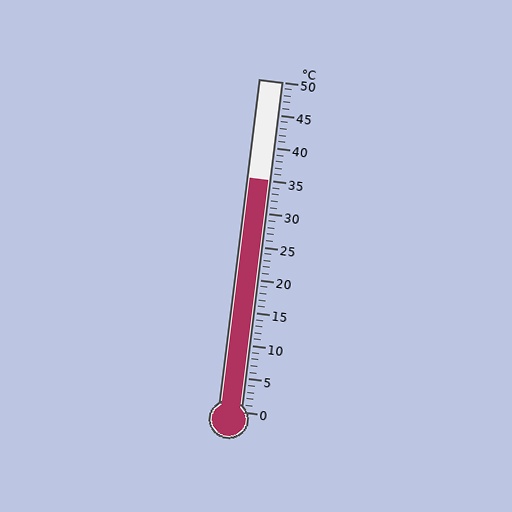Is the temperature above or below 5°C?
The temperature is above 5°C.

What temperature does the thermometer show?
The thermometer shows approximately 35°C.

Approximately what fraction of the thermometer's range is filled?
The thermometer is filled to approximately 70% of its range.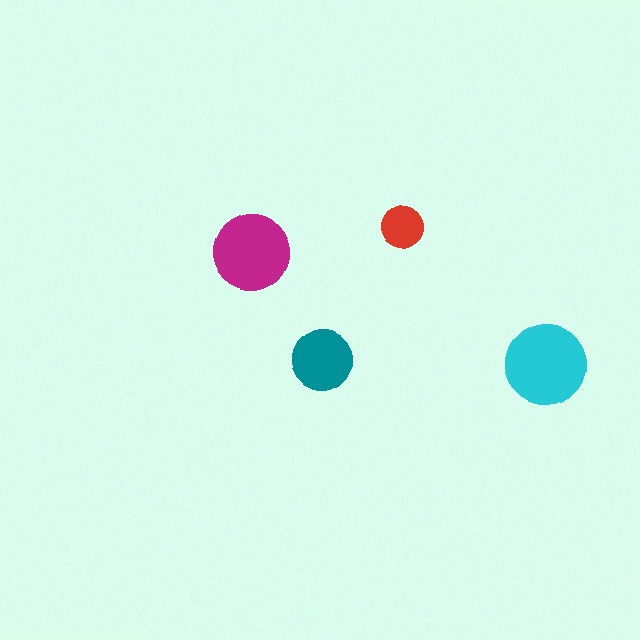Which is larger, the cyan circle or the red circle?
The cyan one.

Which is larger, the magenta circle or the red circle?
The magenta one.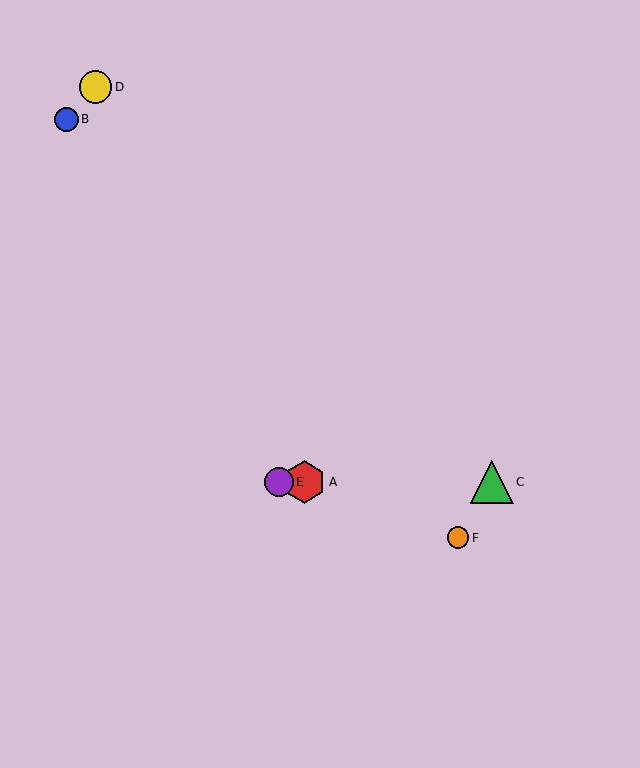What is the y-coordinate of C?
Object C is at y≈482.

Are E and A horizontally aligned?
Yes, both are at y≈482.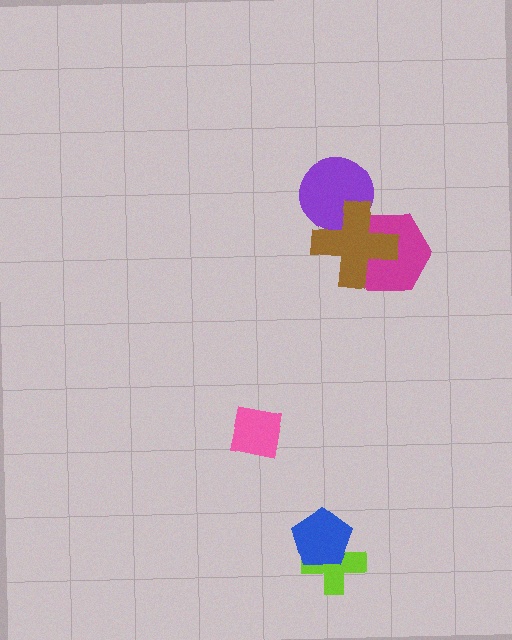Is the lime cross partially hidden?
Yes, it is partially covered by another shape.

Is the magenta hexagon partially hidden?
Yes, it is partially covered by another shape.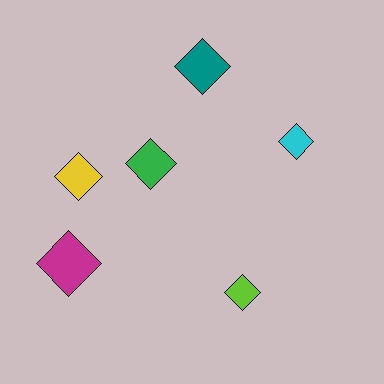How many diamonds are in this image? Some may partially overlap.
There are 6 diamonds.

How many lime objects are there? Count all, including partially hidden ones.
There is 1 lime object.